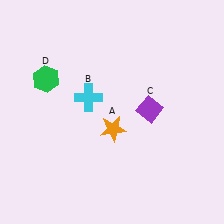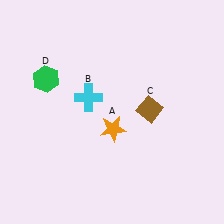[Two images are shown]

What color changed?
The diamond (C) changed from purple in Image 1 to brown in Image 2.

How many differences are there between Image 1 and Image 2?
There is 1 difference between the two images.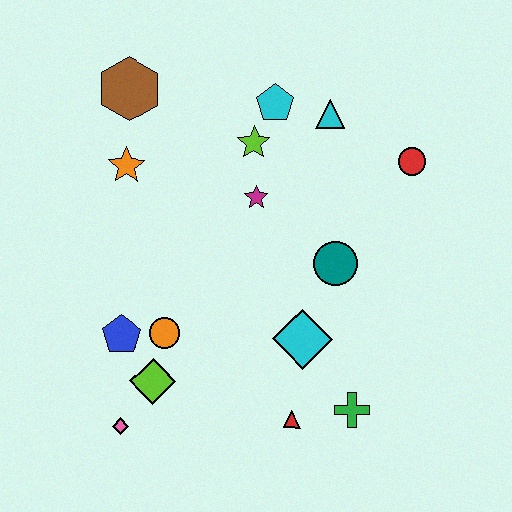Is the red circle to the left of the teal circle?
No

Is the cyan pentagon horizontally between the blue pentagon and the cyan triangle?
Yes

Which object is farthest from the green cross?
The brown hexagon is farthest from the green cross.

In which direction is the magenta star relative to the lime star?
The magenta star is below the lime star.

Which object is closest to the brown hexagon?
The orange star is closest to the brown hexagon.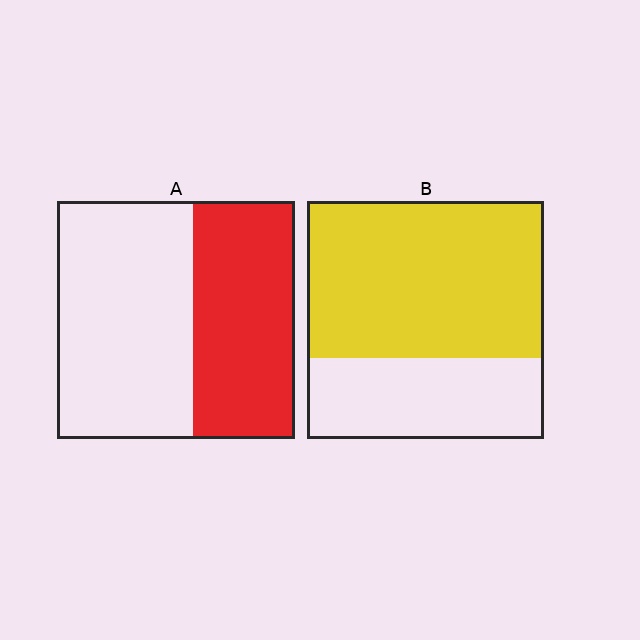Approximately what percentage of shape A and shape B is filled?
A is approximately 45% and B is approximately 65%.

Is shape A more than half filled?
No.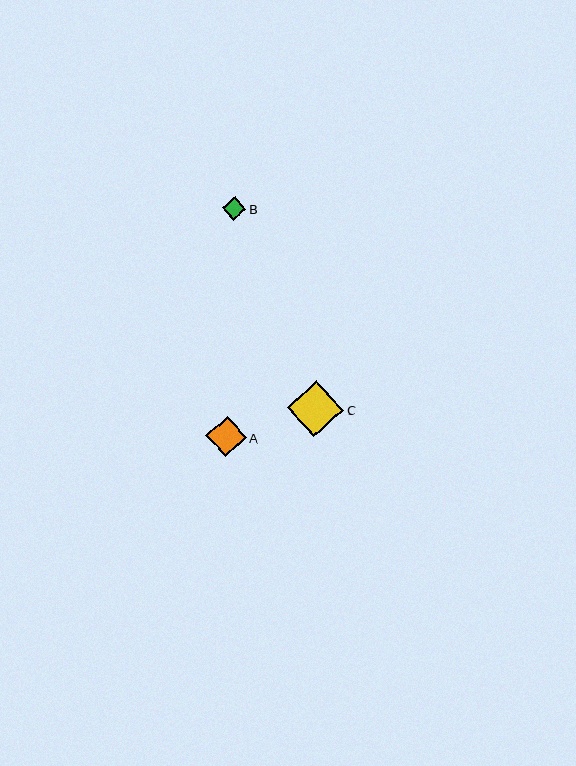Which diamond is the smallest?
Diamond B is the smallest with a size of approximately 23 pixels.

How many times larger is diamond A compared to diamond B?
Diamond A is approximately 1.7 times the size of diamond B.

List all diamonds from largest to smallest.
From largest to smallest: C, A, B.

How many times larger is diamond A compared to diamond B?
Diamond A is approximately 1.7 times the size of diamond B.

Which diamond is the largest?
Diamond C is the largest with a size of approximately 57 pixels.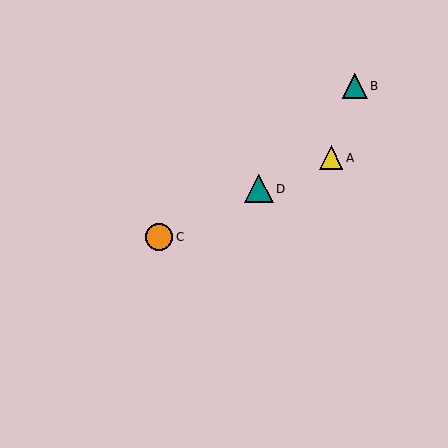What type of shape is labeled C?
Shape C is an orange circle.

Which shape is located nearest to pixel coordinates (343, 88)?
The teal triangle (labeled B) at (355, 86) is nearest to that location.